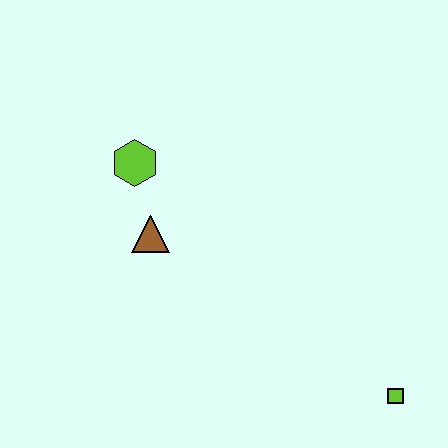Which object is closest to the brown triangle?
The lime hexagon is closest to the brown triangle.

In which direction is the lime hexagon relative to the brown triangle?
The lime hexagon is above the brown triangle.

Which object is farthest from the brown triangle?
The lime square is farthest from the brown triangle.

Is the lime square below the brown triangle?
Yes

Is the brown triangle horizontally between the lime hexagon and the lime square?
Yes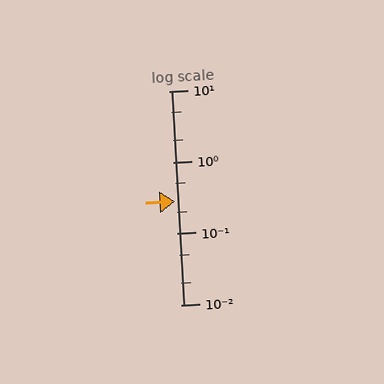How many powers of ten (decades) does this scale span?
The scale spans 3 decades, from 0.01 to 10.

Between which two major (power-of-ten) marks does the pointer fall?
The pointer is between 0.1 and 1.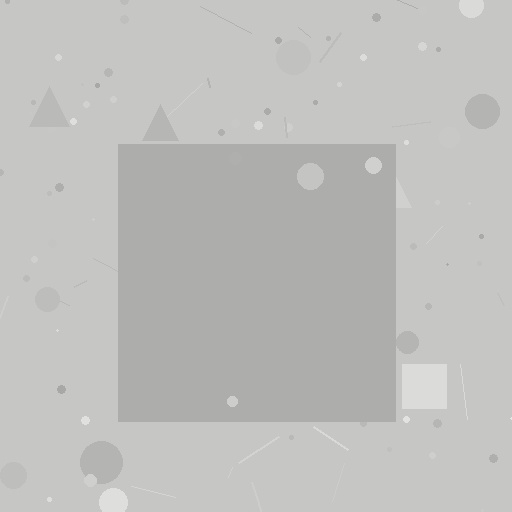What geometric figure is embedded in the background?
A square is embedded in the background.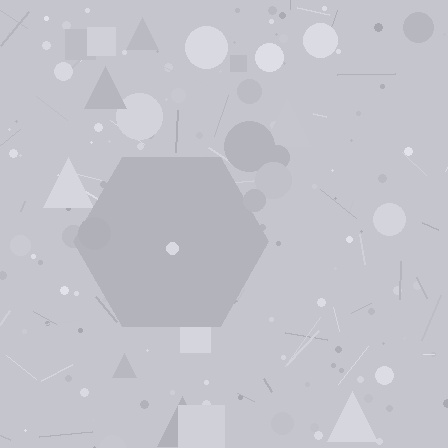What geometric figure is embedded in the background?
A hexagon is embedded in the background.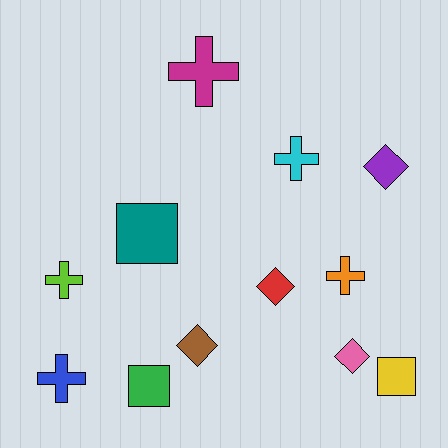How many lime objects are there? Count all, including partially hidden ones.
There is 1 lime object.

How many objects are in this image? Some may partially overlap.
There are 12 objects.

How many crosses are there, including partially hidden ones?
There are 5 crosses.